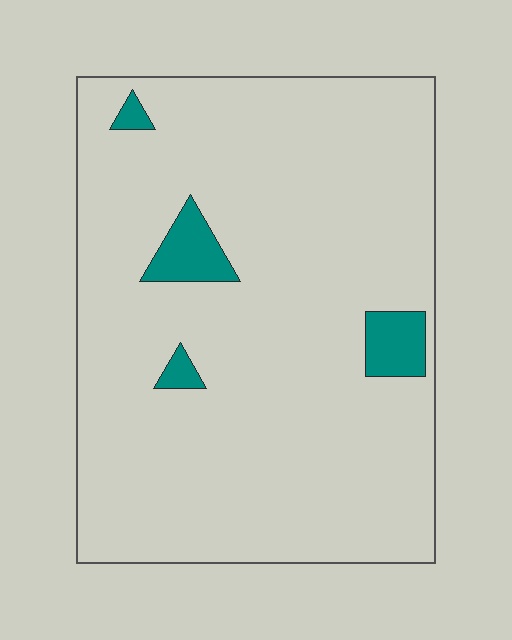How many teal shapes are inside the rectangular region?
4.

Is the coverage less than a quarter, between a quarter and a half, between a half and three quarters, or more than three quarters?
Less than a quarter.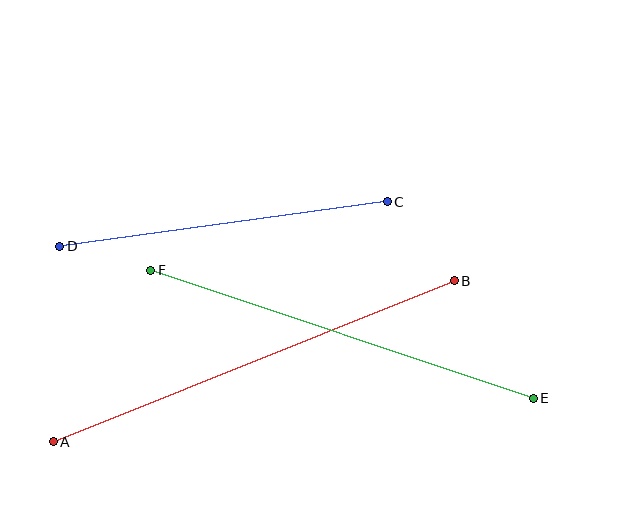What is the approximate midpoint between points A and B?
The midpoint is at approximately (254, 361) pixels.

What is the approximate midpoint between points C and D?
The midpoint is at approximately (224, 224) pixels.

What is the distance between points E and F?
The distance is approximately 403 pixels.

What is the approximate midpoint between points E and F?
The midpoint is at approximately (342, 334) pixels.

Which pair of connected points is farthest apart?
Points A and B are farthest apart.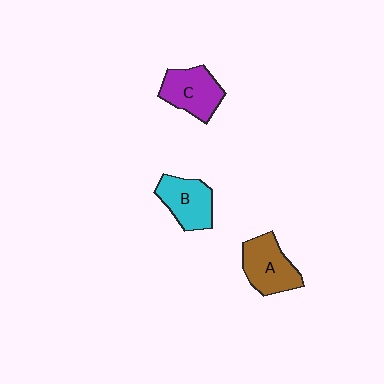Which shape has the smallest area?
Shape B (cyan).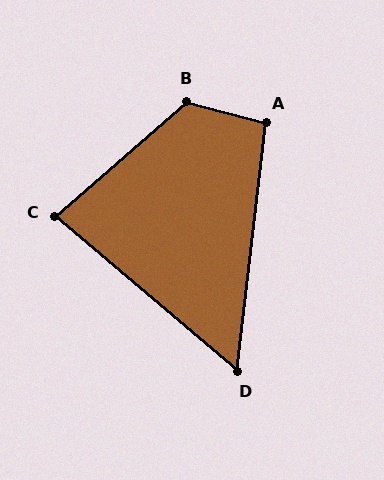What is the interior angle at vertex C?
Approximately 81 degrees (acute).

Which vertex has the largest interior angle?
B, at approximately 124 degrees.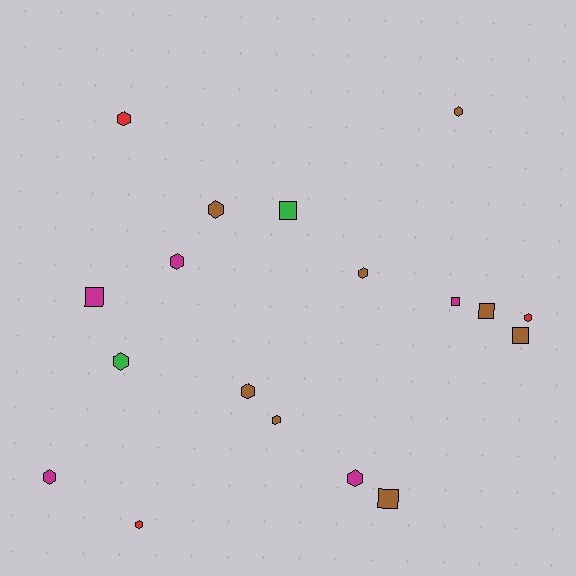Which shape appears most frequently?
Hexagon, with 12 objects.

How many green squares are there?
There is 1 green square.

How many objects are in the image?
There are 18 objects.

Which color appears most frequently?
Brown, with 8 objects.